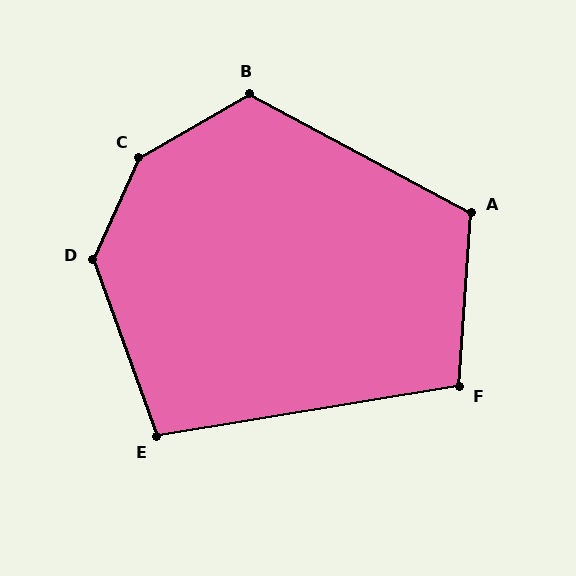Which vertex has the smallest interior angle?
E, at approximately 101 degrees.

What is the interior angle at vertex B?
Approximately 122 degrees (obtuse).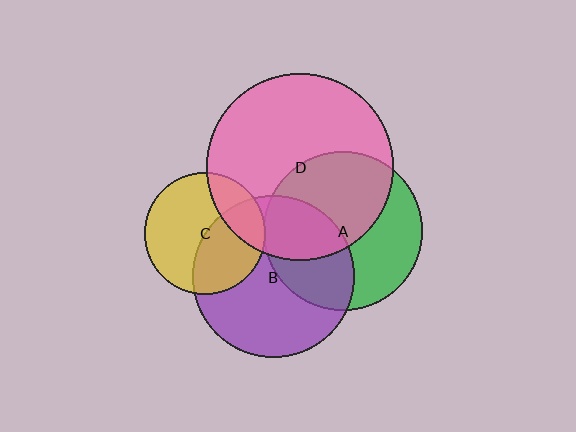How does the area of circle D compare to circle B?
Approximately 1.3 times.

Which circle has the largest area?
Circle D (pink).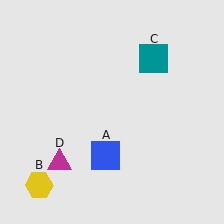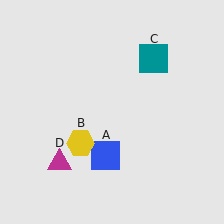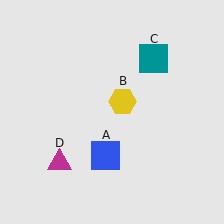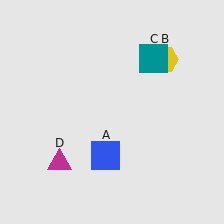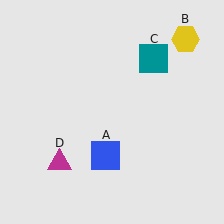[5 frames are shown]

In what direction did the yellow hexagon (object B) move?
The yellow hexagon (object B) moved up and to the right.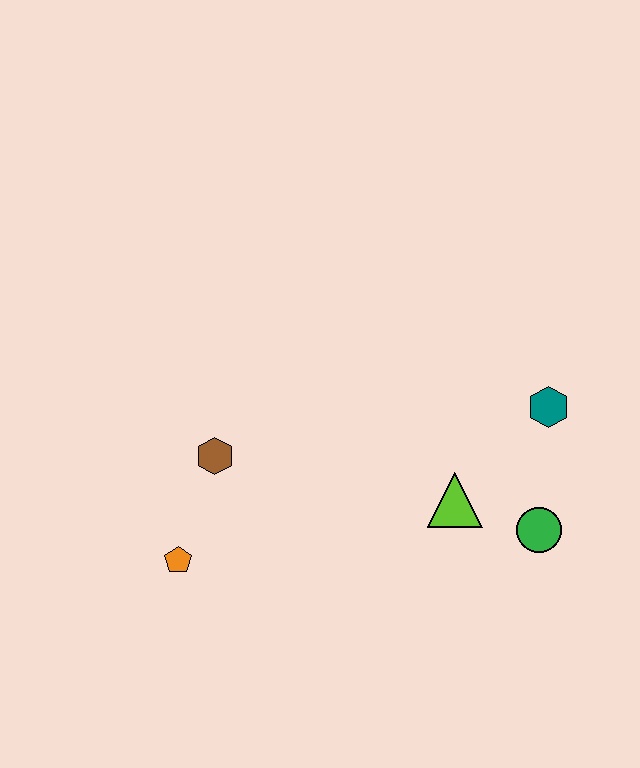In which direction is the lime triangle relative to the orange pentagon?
The lime triangle is to the right of the orange pentagon.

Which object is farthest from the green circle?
The orange pentagon is farthest from the green circle.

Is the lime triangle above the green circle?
Yes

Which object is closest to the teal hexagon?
The green circle is closest to the teal hexagon.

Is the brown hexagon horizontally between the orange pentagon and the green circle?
Yes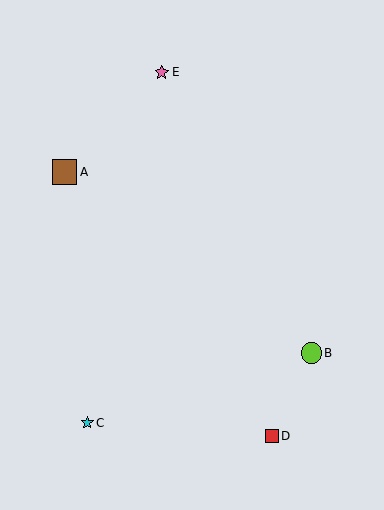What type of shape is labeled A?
Shape A is a brown square.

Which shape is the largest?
The brown square (labeled A) is the largest.